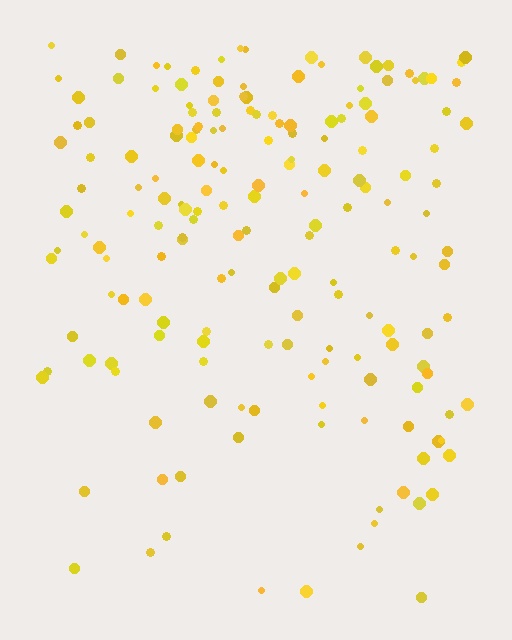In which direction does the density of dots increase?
From bottom to top, with the top side densest.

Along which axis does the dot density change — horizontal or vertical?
Vertical.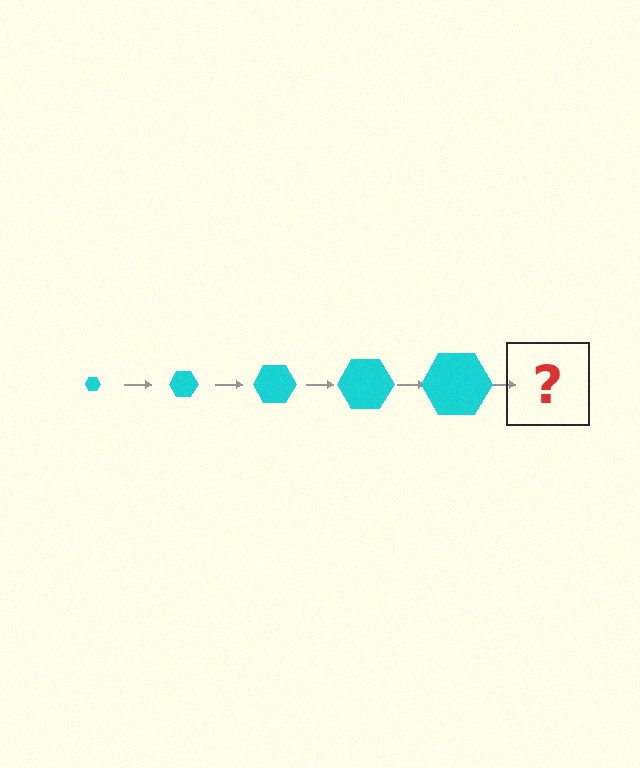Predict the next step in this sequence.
The next step is a cyan hexagon, larger than the previous one.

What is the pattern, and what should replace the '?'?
The pattern is that the hexagon gets progressively larger each step. The '?' should be a cyan hexagon, larger than the previous one.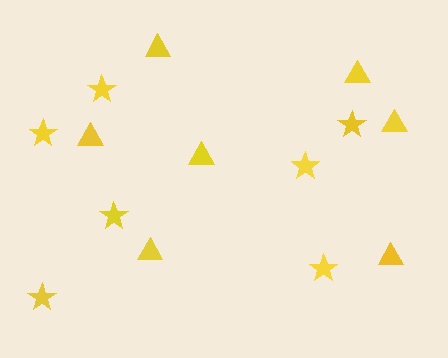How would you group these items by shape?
There are 2 groups: one group of triangles (7) and one group of stars (7).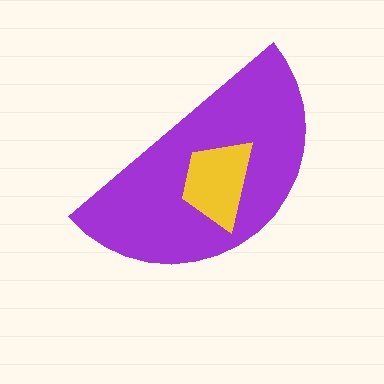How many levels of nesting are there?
2.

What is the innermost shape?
The yellow trapezoid.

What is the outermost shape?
The purple semicircle.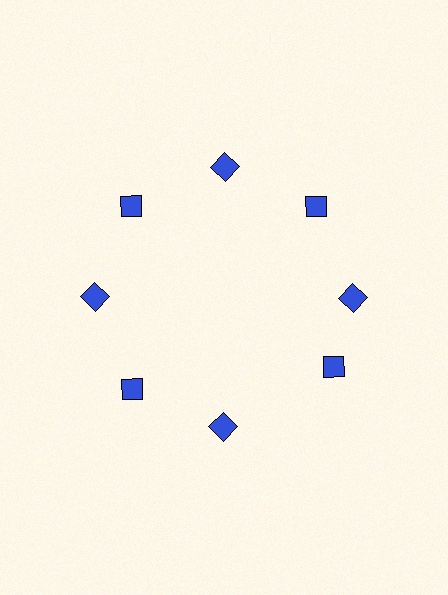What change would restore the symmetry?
The symmetry would be restored by rotating it back into even spacing with its neighbors so that all 8 squares sit at equal angles and equal distance from the center.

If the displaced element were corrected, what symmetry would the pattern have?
It would have 8-fold rotational symmetry — the pattern would map onto itself every 45 degrees.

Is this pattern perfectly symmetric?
No. The 8 blue squares are arranged in a ring, but one element near the 4 o'clock position is rotated out of alignment along the ring, breaking the 8-fold rotational symmetry.